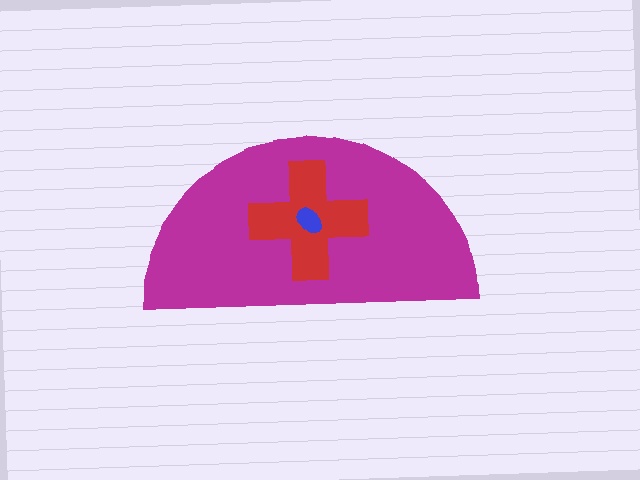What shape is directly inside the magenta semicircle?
The red cross.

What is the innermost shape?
The blue ellipse.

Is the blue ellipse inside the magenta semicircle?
Yes.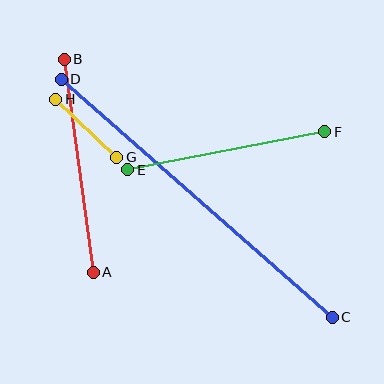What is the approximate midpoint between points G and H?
The midpoint is at approximately (86, 128) pixels.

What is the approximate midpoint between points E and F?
The midpoint is at approximately (226, 151) pixels.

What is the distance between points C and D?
The distance is approximately 361 pixels.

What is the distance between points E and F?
The distance is approximately 201 pixels.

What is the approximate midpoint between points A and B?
The midpoint is at approximately (79, 166) pixels.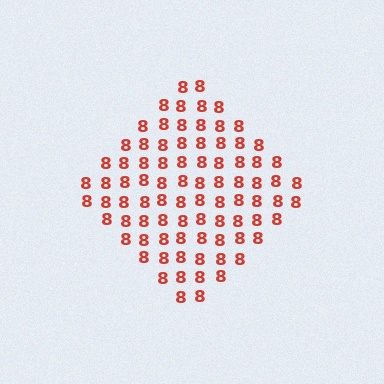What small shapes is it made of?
It is made of small digit 8's.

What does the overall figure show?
The overall figure shows a diamond.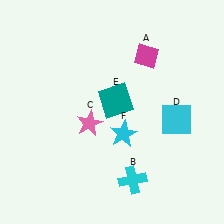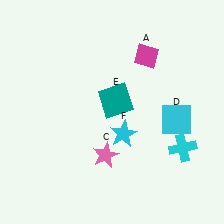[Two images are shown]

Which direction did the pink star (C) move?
The pink star (C) moved down.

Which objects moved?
The objects that moved are: the cyan cross (B), the pink star (C).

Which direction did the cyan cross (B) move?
The cyan cross (B) moved right.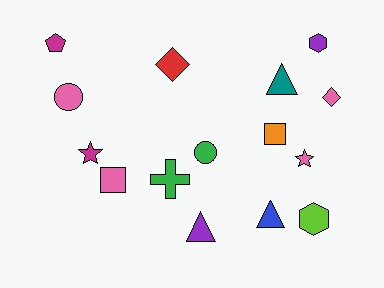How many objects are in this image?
There are 15 objects.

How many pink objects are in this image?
There are 4 pink objects.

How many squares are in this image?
There are 2 squares.